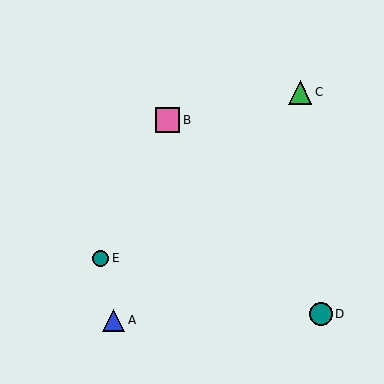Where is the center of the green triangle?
The center of the green triangle is at (300, 92).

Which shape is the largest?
The pink square (labeled B) is the largest.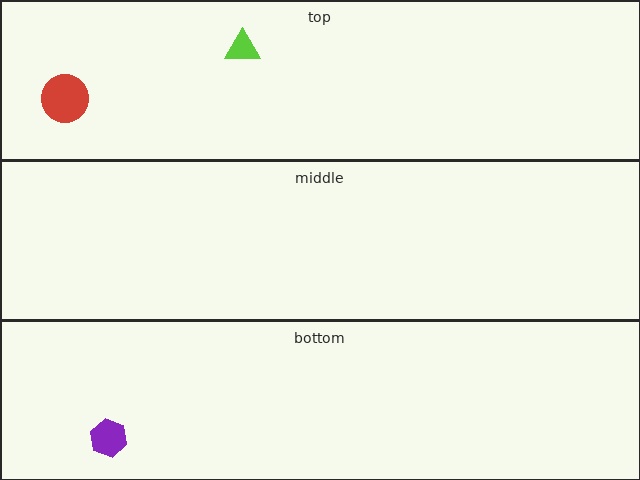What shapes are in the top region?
The red circle, the lime triangle.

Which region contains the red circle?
The top region.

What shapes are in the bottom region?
The purple hexagon.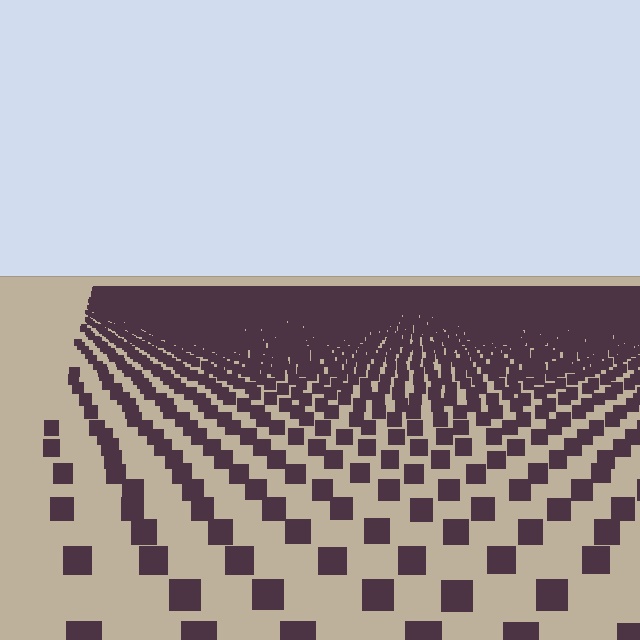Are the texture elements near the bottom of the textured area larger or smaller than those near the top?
Larger. Near the bottom, elements are closer to the viewer and appear at a bigger on-screen size.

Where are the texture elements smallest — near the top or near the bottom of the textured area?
Near the top.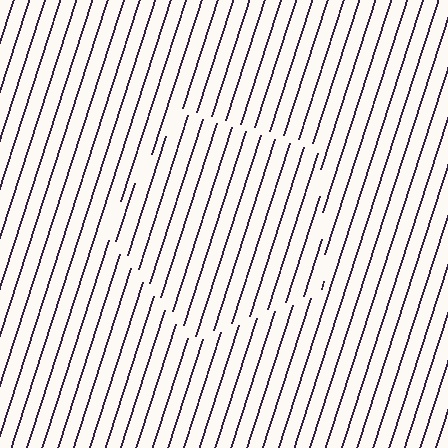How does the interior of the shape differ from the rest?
The interior of the shape contains the same grating, shifted by half a period — the contour is defined by the phase discontinuity where line-ends from the inner and outer gratings abut.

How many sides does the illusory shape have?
5 sides — the line-ends trace a pentagon.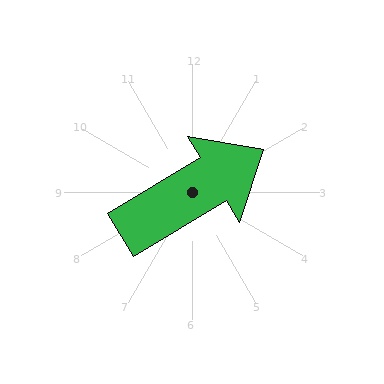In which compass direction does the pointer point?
Northeast.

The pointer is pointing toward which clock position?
Roughly 2 o'clock.